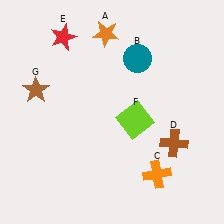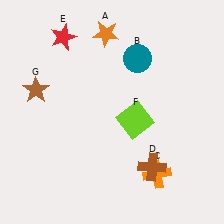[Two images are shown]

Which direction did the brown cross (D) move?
The brown cross (D) moved down.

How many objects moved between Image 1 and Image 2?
1 object moved between the two images.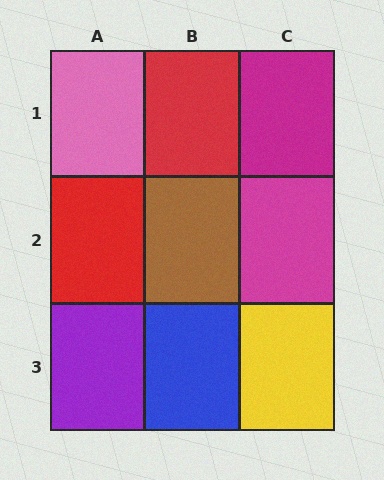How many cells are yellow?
1 cell is yellow.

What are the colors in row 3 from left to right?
Purple, blue, yellow.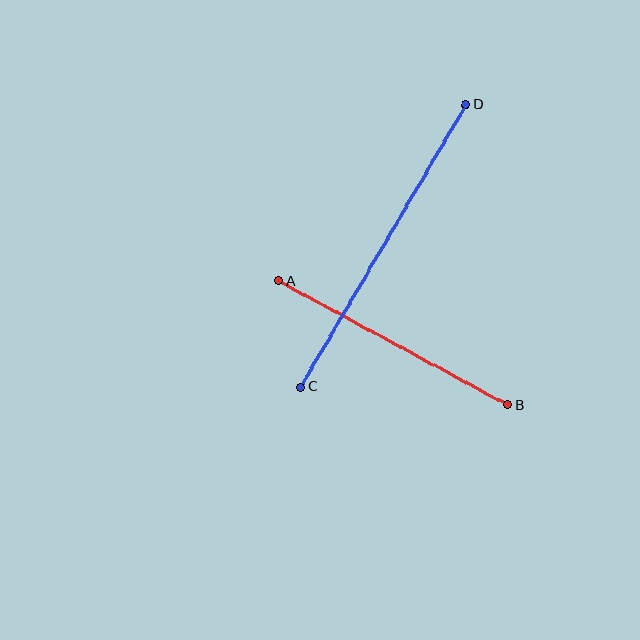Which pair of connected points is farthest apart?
Points C and D are farthest apart.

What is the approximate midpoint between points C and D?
The midpoint is at approximately (383, 246) pixels.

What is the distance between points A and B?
The distance is approximately 261 pixels.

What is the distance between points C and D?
The distance is approximately 327 pixels.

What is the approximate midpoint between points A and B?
The midpoint is at approximately (393, 343) pixels.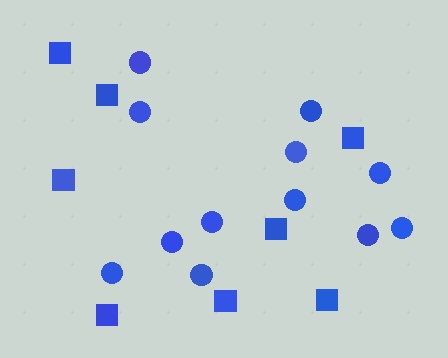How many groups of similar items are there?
There are 2 groups: one group of circles (12) and one group of squares (8).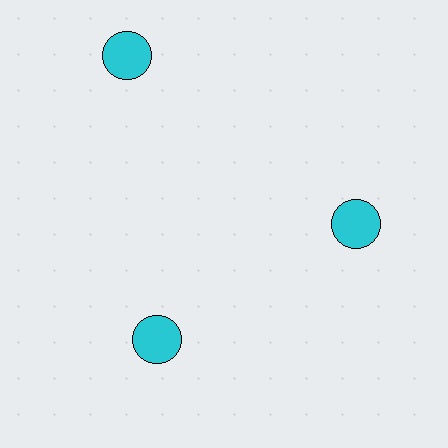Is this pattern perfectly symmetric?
No. The 3 cyan circles are arranged in a ring, but one element near the 11 o'clock position is pushed outward from the center, breaking the 3-fold rotational symmetry.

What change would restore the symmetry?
The symmetry would be restored by moving it inward, back onto the ring so that all 3 circles sit at equal angles and equal distance from the center.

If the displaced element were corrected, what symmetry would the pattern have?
It would have 3-fold rotational symmetry — the pattern would map onto itself every 120 degrees.